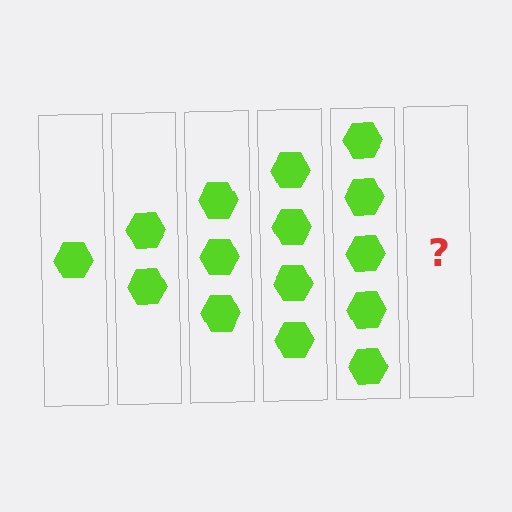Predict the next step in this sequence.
The next step is 6 hexagons.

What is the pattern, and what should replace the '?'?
The pattern is that each step adds one more hexagon. The '?' should be 6 hexagons.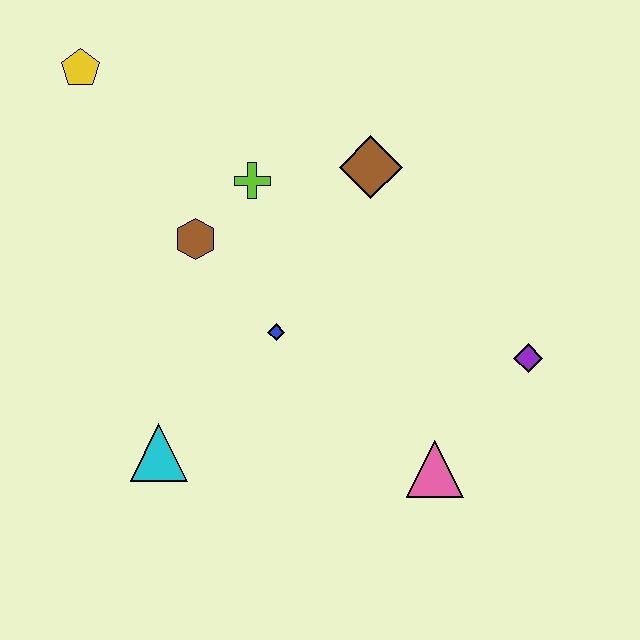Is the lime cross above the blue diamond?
Yes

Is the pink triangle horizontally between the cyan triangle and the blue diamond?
No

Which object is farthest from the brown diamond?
The cyan triangle is farthest from the brown diamond.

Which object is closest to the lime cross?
The brown hexagon is closest to the lime cross.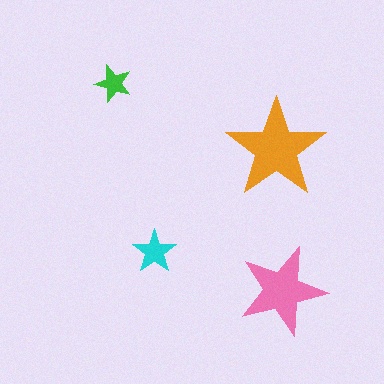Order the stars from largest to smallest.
the orange one, the pink one, the cyan one, the green one.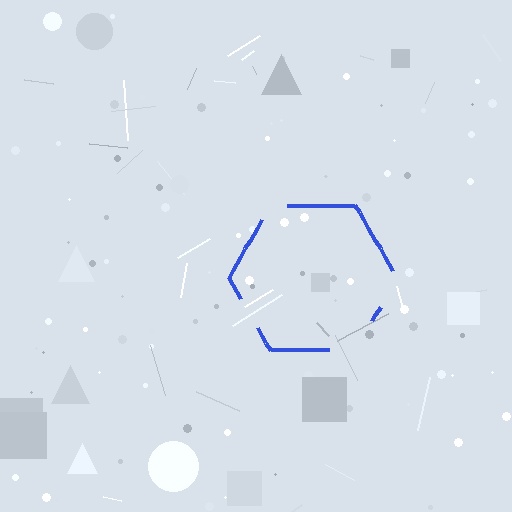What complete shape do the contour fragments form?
The contour fragments form a hexagon.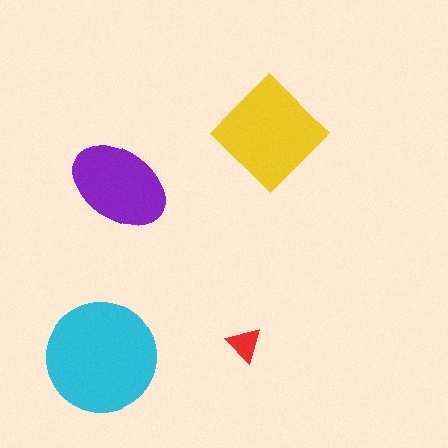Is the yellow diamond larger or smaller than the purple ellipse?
Larger.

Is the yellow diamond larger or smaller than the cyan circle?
Smaller.